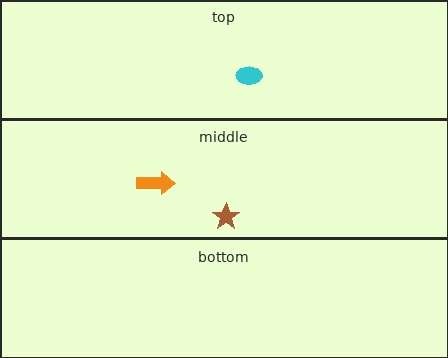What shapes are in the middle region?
The brown star, the orange arrow.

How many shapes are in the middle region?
2.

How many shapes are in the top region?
1.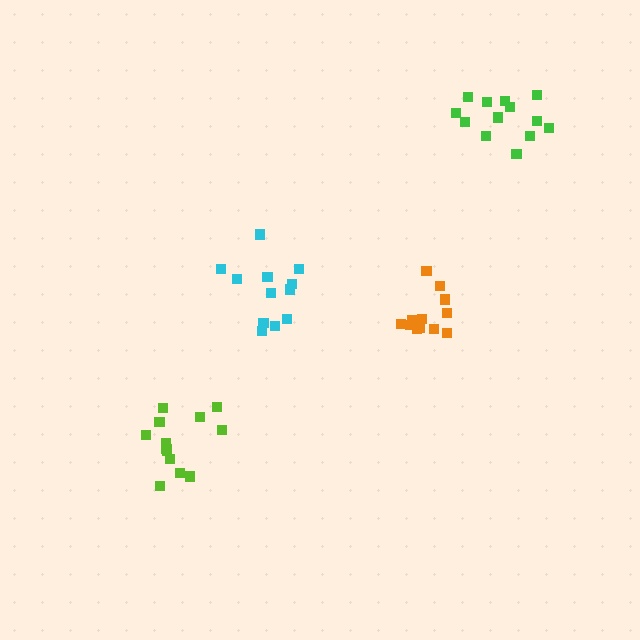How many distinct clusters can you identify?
There are 4 distinct clusters.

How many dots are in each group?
Group 1: 12 dots, Group 2: 13 dots, Group 3: 13 dots, Group 4: 12 dots (50 total).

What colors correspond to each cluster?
The clusters are colored: cyan, green, lime, orange.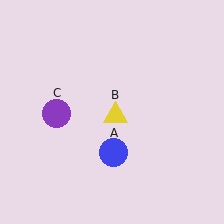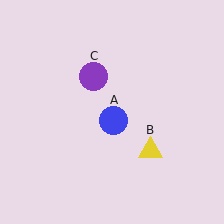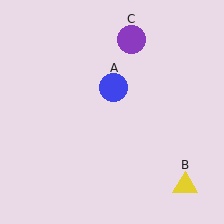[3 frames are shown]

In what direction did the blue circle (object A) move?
The blue circle (object A) moved up.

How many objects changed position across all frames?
3 objects changed position: blue circle (object A), yellow triangle (object B), purple circle (object C).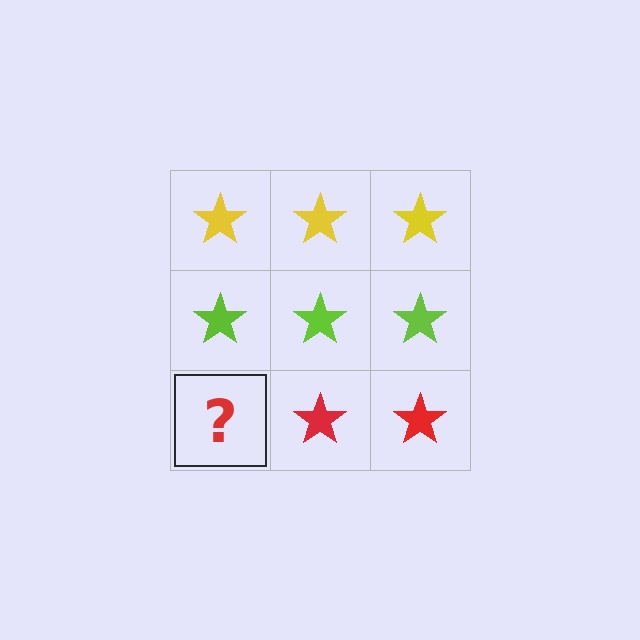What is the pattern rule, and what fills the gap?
The rule is that each row has a consistent color. The gap should be filled with a red star.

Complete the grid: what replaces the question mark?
The question mark should be replaced with a red star.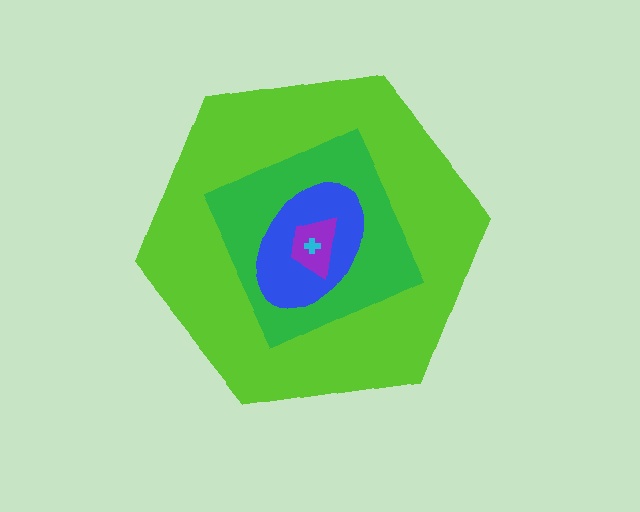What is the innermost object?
The cyan cross.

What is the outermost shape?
The lime hexagon.